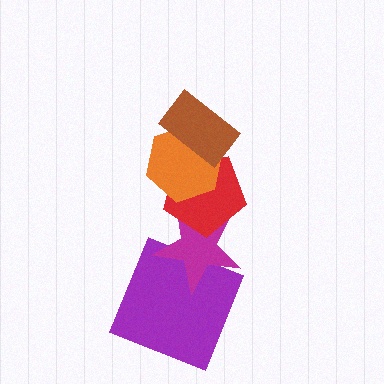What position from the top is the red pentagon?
The red pentagon is 3rd from the top.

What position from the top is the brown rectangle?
The brown rectangle is 1st from the top.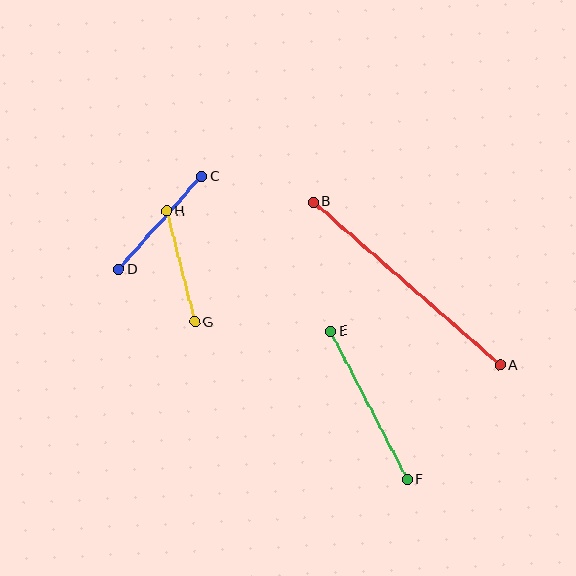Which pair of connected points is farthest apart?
Points A and B are farthest apart.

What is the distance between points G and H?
The distance is approximately 114 pixels.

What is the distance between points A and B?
The distance is approximately 248 pixels.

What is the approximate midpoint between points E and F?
The midpoint is at approximately (369, 405) pixels.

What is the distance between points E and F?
The distance is approximately 167 pixels.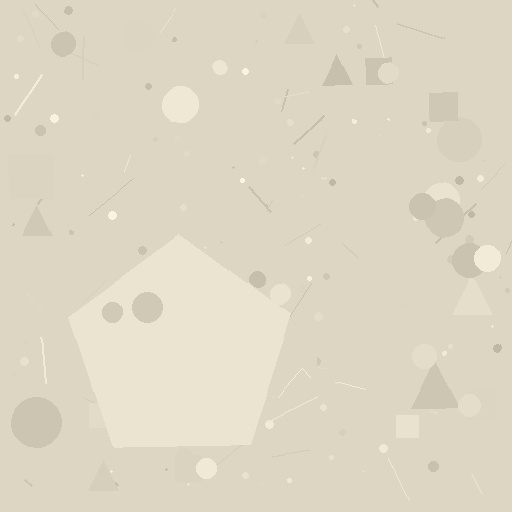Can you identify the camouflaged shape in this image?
The camouflaged shape is a pentagon.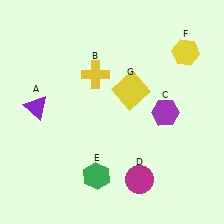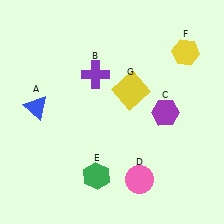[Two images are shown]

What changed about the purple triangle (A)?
In Image 1, A is purple. In Image 2, it changed to blue.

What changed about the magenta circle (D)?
In Image 1, D is magenta. In Image 2, it changed to pink.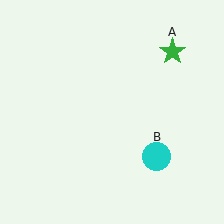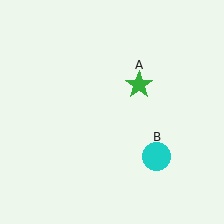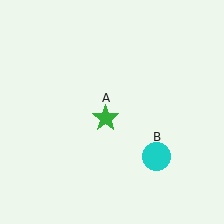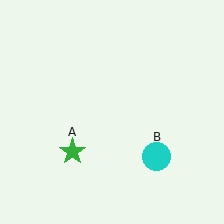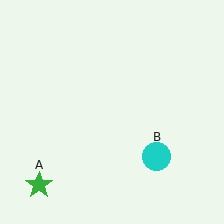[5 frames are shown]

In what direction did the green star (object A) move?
The green star (object A) moved down and to the left.